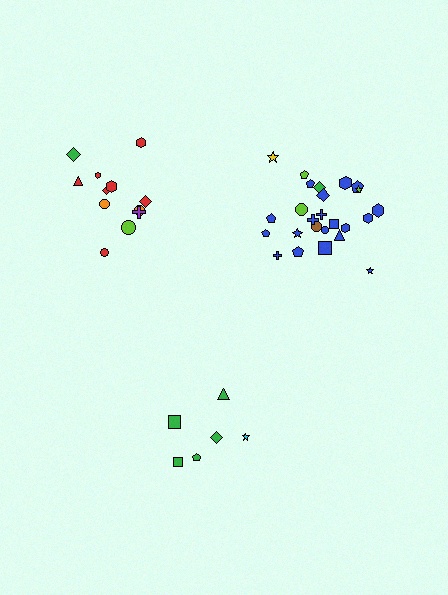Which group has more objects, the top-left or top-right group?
The top-right group.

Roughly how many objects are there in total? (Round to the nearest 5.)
Roughly 45 objects in total.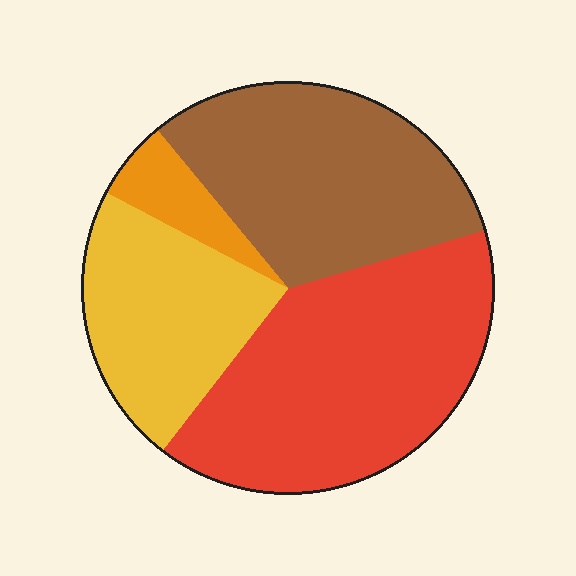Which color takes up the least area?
Orange, at roughly 5%.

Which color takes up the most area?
Red, at roughly 40%.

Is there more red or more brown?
Red.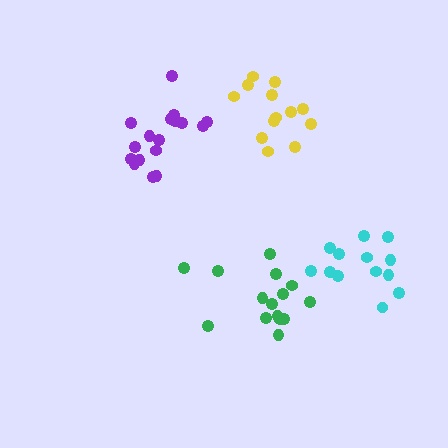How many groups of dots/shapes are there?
There are 4 groups.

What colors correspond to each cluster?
The clusters are colored: purple, cyan, yellow, green.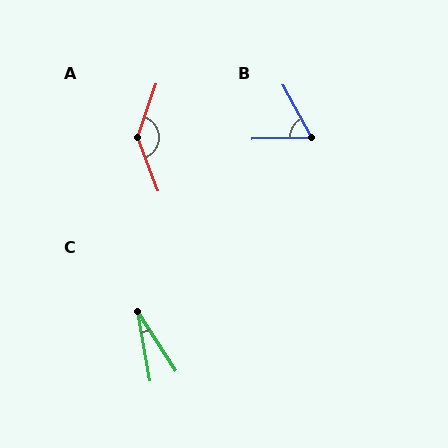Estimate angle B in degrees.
Approximately 63 degrees.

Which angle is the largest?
A, at approximately 139 degrees.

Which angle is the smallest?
C, at approximately 23 degrees.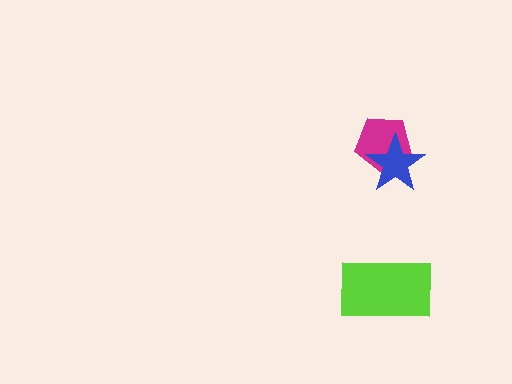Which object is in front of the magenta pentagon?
The blue star is in front of the magenta pentagon.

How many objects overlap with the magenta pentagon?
1 object overlaps with the magenta pentagon.